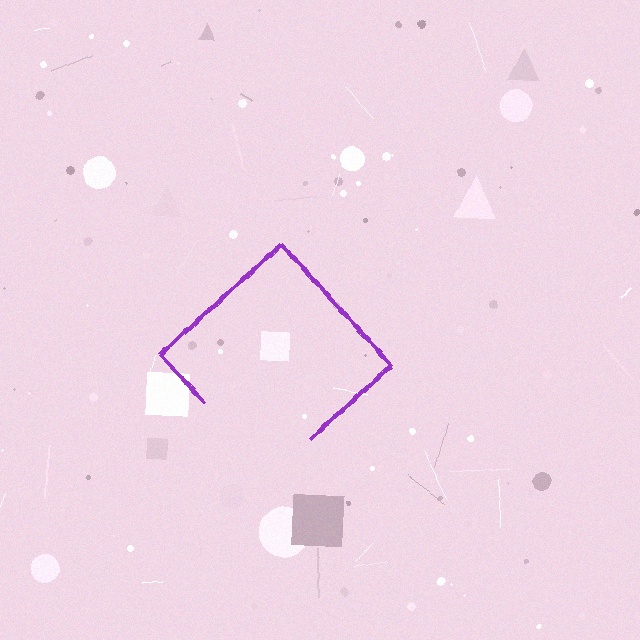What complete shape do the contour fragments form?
The contour fragments form a diamond.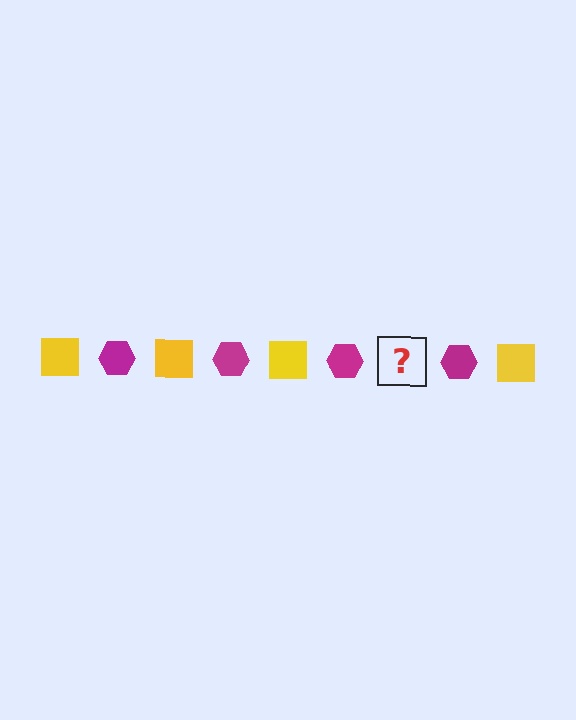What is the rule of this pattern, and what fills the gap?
The rule is that the pattern alternates between yellow square and magenta hexagon. The gap should be filled with a yellow square.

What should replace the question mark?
The question mark should be replaced with a yellow square.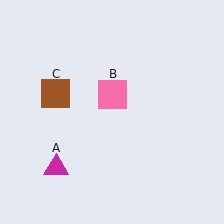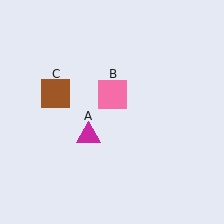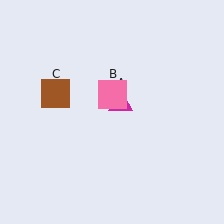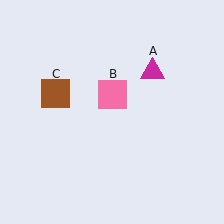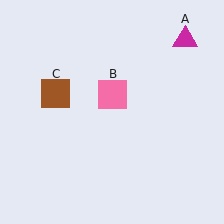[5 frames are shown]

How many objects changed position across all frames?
1 object changed position: magenta triangle (object A).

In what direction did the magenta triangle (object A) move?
The magenta triangle (object A) moved up and to the right.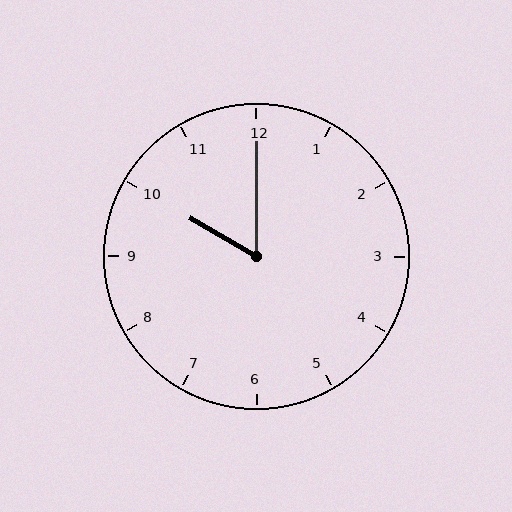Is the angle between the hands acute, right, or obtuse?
It is acute.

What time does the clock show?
10:00.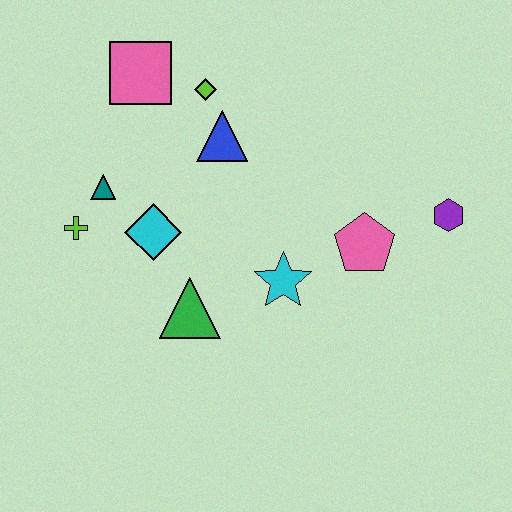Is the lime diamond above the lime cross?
Yes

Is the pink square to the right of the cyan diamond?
No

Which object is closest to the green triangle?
The cyan diamond is closest to the green triangle.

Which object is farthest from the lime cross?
The purple hexagon is farthest from the lime cross.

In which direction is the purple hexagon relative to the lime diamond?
The purple hexagon is to the right of the lime diamond.